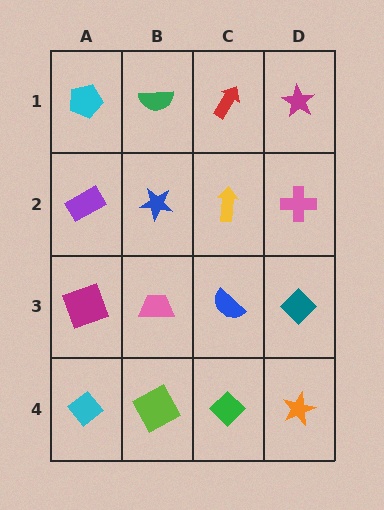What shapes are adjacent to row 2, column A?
A cyan pentagon (row 1, column A), a magenta square (row 3, column A), a blue star (row 2, column B).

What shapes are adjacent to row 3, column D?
A pink cross (row 2, column D), an orange star (row 4, column D), a blue semicircle (row 3, column C).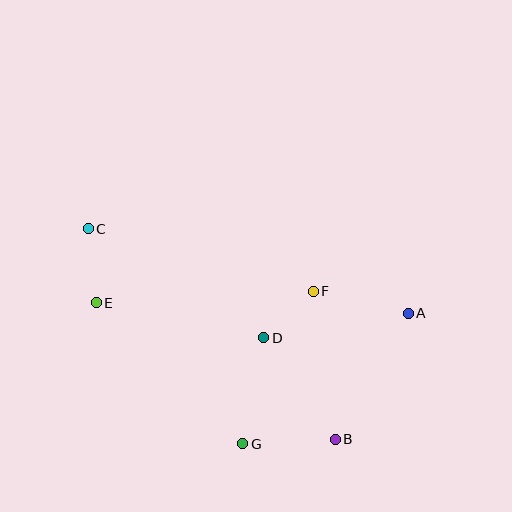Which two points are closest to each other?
Points D and F are closest to each other.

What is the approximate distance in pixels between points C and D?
The distance between C and D is approximately 206 pixels.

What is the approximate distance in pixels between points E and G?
The distance between E and G is approximately 203 pixels.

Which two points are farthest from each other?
Points A and C are farthest from each other.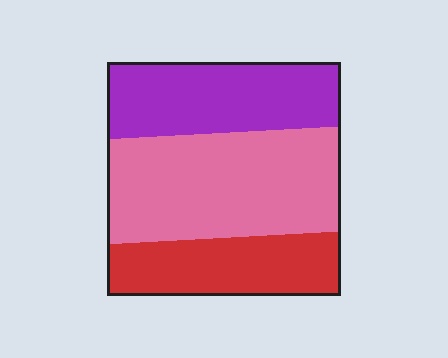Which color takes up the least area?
Red, at roughly 25%.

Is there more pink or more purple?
Pink.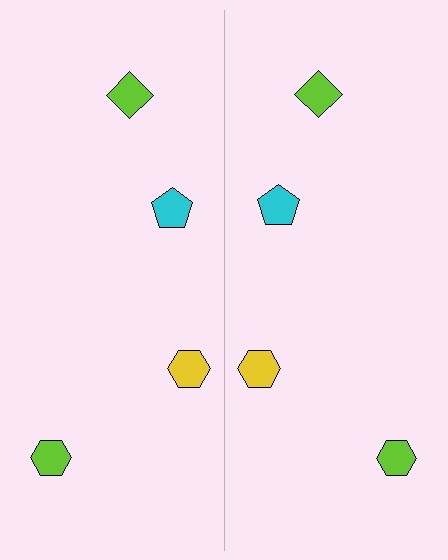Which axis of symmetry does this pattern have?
The pattern has a vertical axis of symmetry running through the center of the image.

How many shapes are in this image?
There are 8 shapes in this image.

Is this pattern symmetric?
Yes, this pattern has bilateral (reflection) symmetry.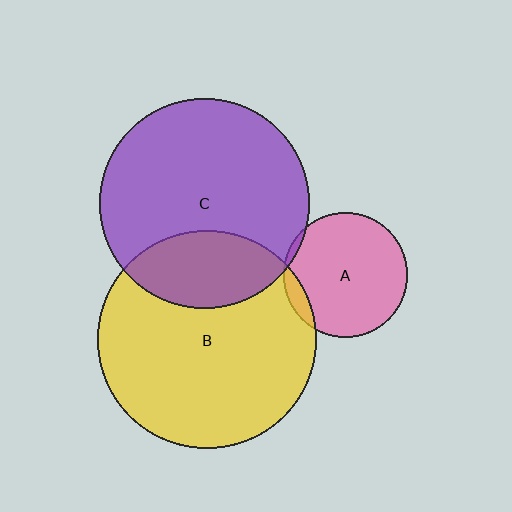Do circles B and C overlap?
Yes.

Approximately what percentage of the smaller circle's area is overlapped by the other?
Approximately 25%.